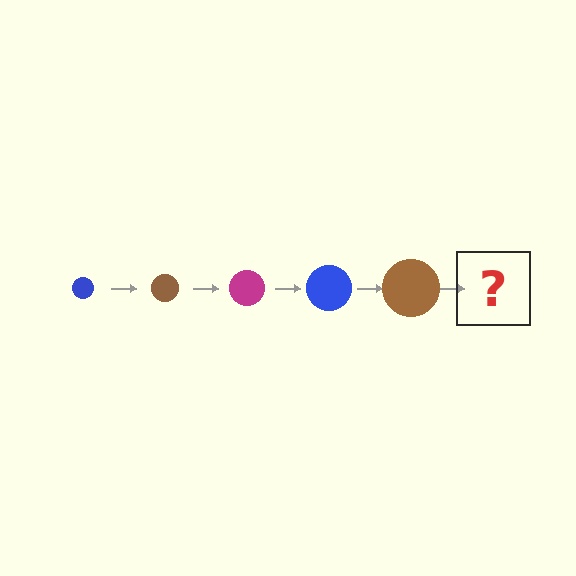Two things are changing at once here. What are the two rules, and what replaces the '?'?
The two rules are that the circle grows larger each step and the color cycles through blue, brown, and magenta. The '?' should be a magenta circle, larger than the previous one.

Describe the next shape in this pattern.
It should be a magenta circle, larger than the previous one.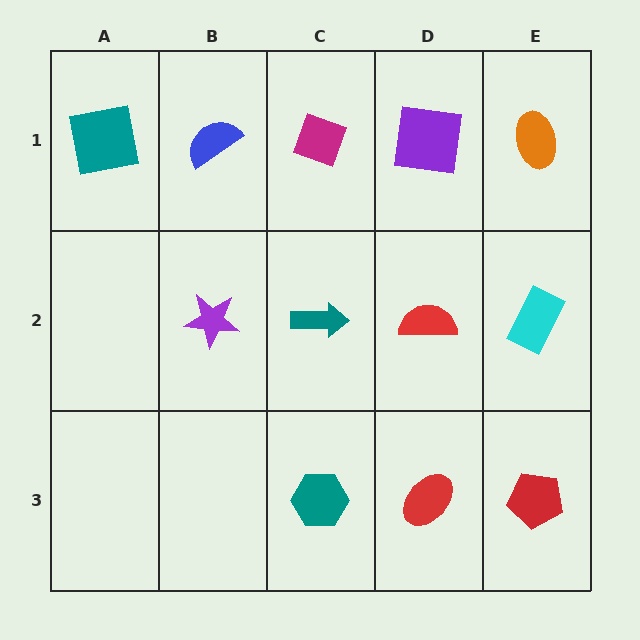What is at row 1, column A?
A teal square.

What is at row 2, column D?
A red semicircle.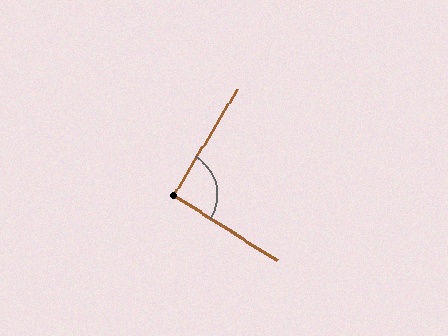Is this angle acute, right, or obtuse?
It is approximately a right angle.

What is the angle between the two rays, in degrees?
Approximately 91 degrees.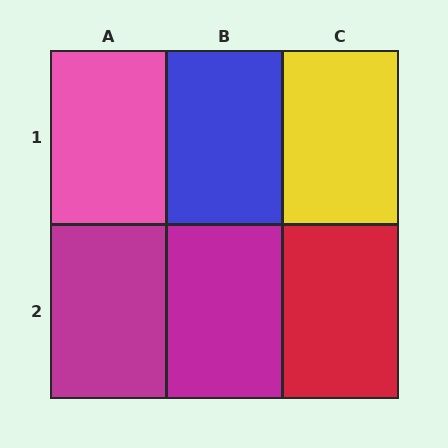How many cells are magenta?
2 cells are magenta.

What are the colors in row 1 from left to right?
Pink, blue, yellow.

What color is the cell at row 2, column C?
Red.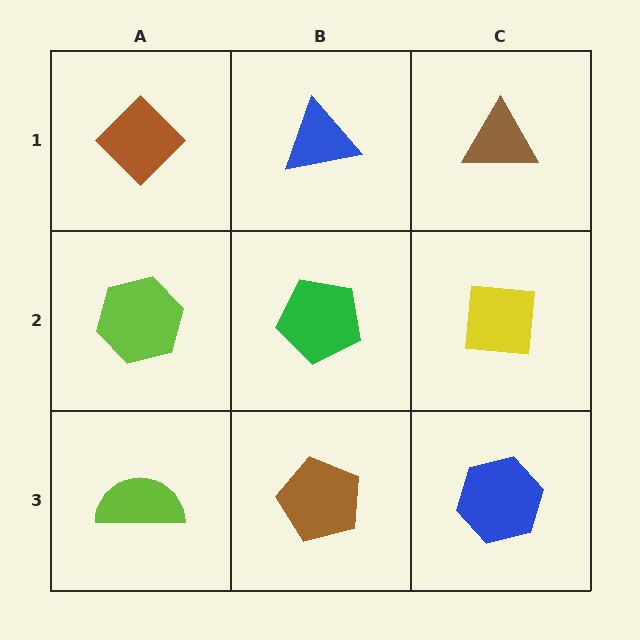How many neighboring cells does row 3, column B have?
3.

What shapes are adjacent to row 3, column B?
A green pentagon (row 2, column B), a lime semicircle (row 3, column A), a blue hexagon (row 3, column C).